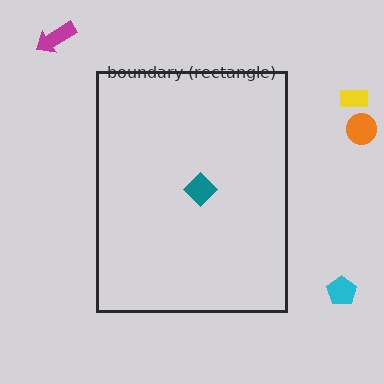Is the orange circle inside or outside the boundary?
Outside.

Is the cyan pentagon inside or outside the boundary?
Outside.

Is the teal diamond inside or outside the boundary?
Inside.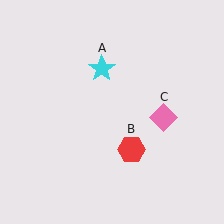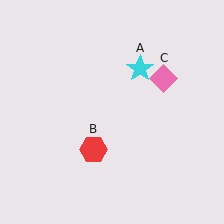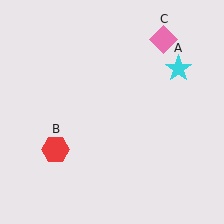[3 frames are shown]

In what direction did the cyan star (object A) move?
The cyan star (object A) moved right.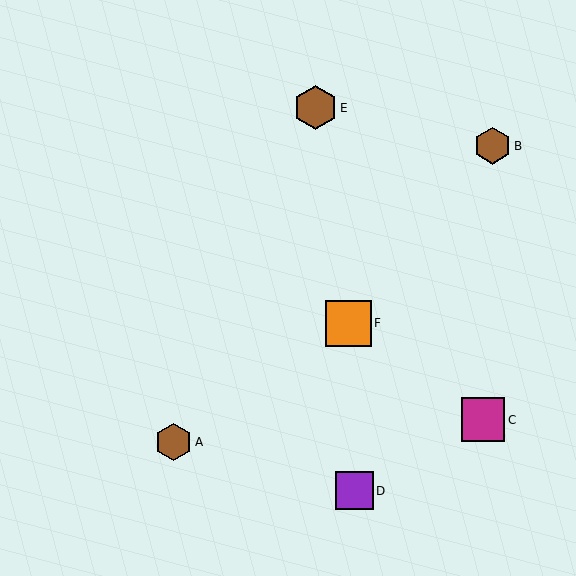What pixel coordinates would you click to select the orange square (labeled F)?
Click at (348, 323) to select the orange square F.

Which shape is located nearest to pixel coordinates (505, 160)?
The brown hexagon (labeled B) at (493, 146) is nearest to that location.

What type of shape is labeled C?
Shape C is a magenta square.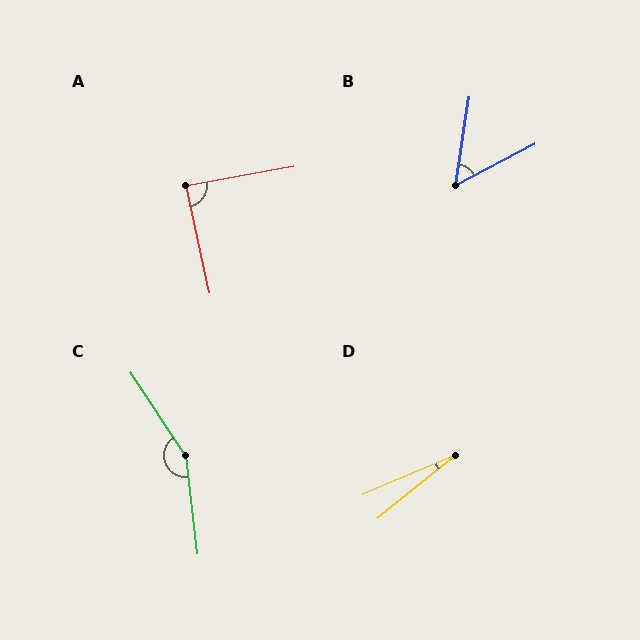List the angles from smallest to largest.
D (16°), B (53°), A (88°), C (153°).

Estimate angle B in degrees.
Approximately 53 degrees.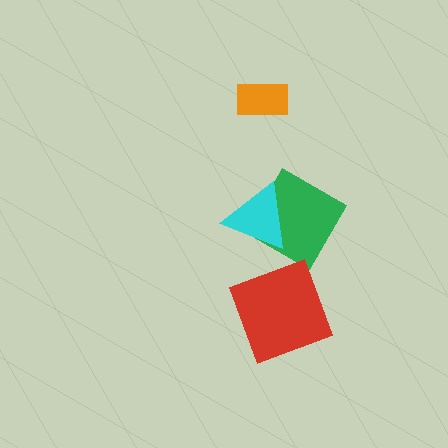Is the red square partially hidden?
No, no other shape covers it.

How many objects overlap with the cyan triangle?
1 object overlaps with the cyan triangle.